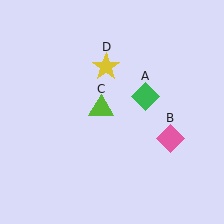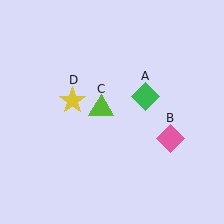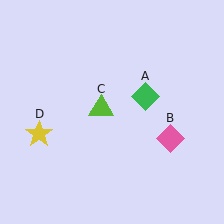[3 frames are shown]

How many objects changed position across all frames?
1 object changed position: yellow star (object D).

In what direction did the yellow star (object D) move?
The yellow star (object D) moved down and to the left.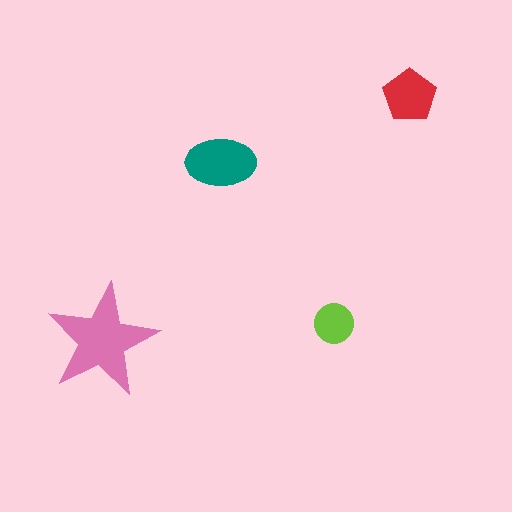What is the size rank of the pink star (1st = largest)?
1st.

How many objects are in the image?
There are 4 objects in the image.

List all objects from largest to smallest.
The pink star, the teal ellipse, the red pentagon, the lime circle.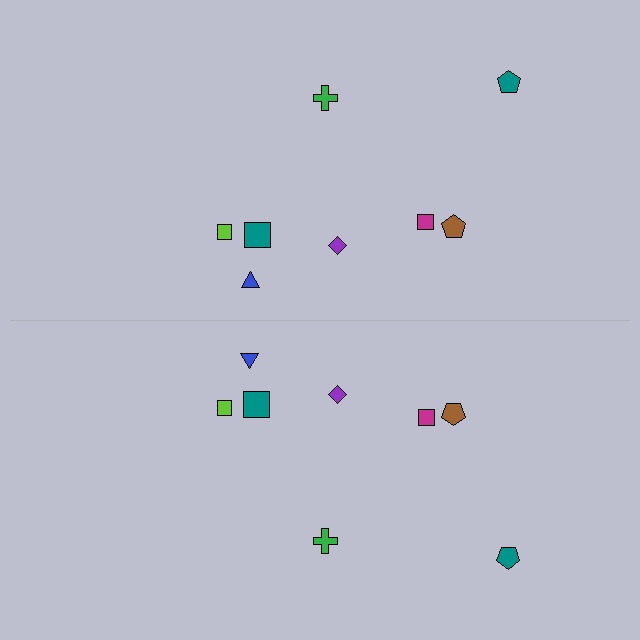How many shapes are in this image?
There are 16 shapes in this image.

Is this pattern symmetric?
Yes, this pattern has bilateral (reflection) symmetry.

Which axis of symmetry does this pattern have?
The pattern has a horizontal axis of symmetry running through the center of the image.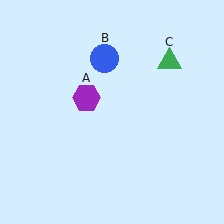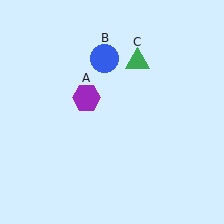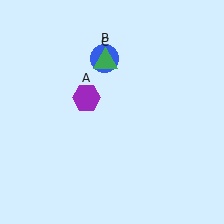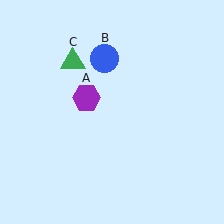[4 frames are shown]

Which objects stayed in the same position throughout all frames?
Purple hexagon (object A) and blue circle (object B) remained stationary.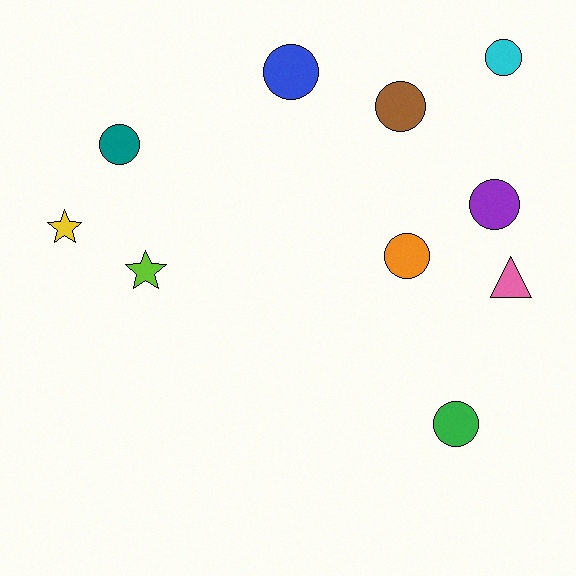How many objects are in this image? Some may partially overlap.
There are 10 objects.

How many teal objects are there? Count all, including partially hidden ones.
There is 1 teal object.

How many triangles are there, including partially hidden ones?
There is 1 triangle.